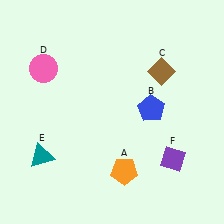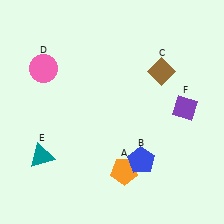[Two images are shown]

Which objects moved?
The objects that moved are: the blue pentagon (B), the purple diamond (F).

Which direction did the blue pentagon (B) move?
The blue pentagon (B) moved down.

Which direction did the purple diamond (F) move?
The purple diamond (F) moved up.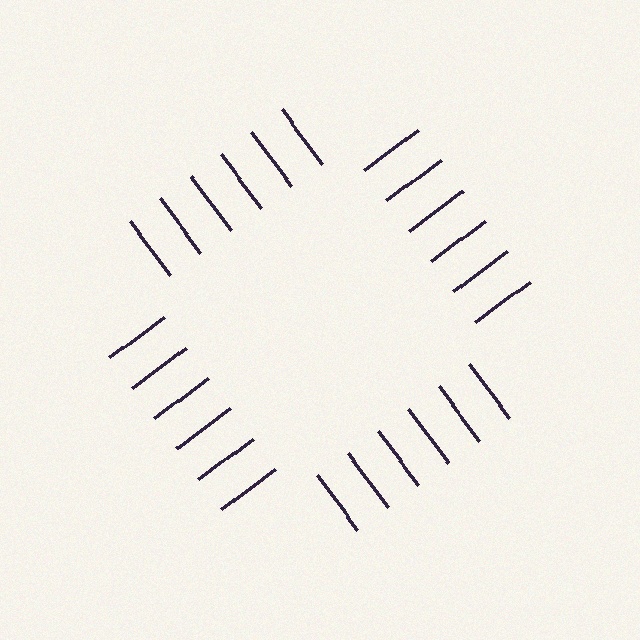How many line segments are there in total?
24 — 6 along each of the 4 edges.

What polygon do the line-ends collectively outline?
An illusory square — the line segments terminate on its edges but no continuous stroke is drawn.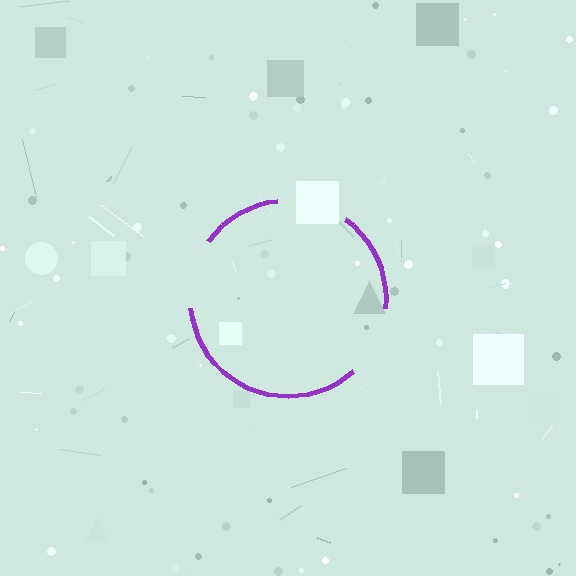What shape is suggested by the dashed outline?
The dashed outline suggests a circle.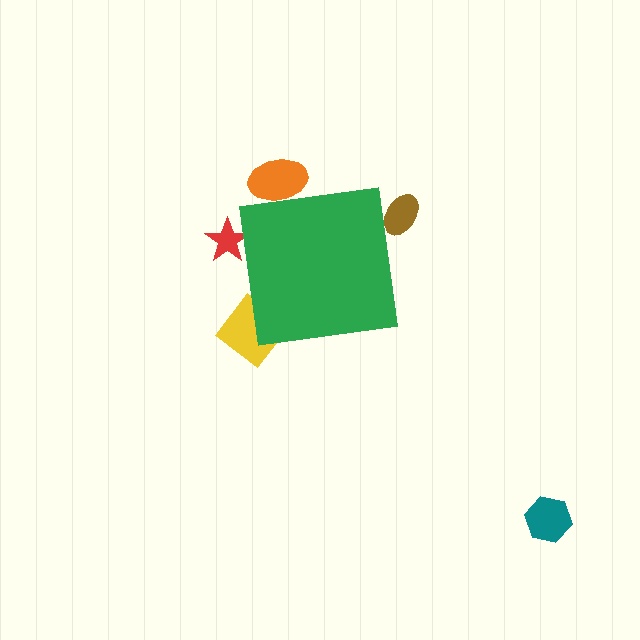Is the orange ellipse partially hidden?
Yes, the orange ellipse is partially hidden behind the green square.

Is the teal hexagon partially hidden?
No, the teal hexagon is fully visible.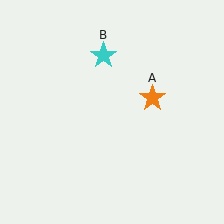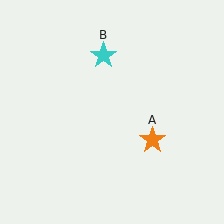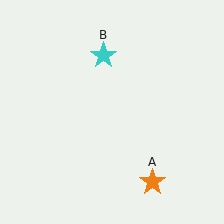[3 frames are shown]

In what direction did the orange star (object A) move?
The orange star (object A) moved down.